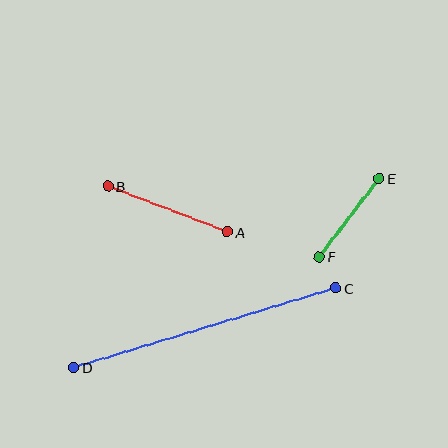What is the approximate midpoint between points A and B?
The midpoint is at approximately (168, 209) pixels.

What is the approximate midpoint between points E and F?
The midpoint is at approximately (349, 218) pixels.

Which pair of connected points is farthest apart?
Points C and D are farthest apart.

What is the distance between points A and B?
The distance is approximately 128 pixels.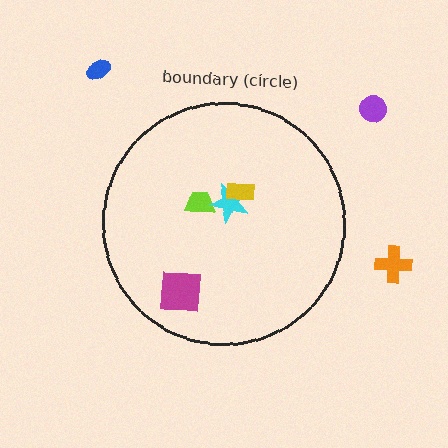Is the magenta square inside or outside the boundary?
Inside.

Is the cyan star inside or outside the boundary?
Inside.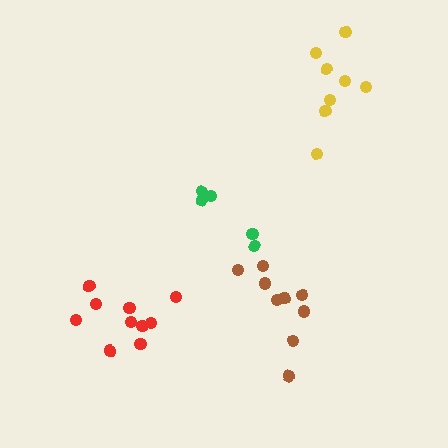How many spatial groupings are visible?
There are 4 spatial groupings.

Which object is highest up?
The yellow cluster is topmost.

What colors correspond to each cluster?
The clusters are colored: red, brown, yellow, green.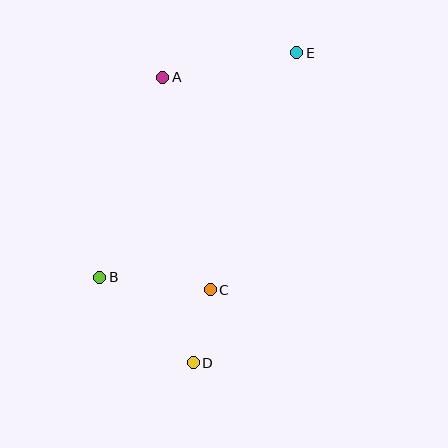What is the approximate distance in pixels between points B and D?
The distance between B and D is approximately 126 pixels.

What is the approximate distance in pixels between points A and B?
The distance between A and B is approximately 210 pixels.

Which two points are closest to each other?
Points C and D are closest to each other.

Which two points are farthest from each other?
Points D and E are farthest from each other.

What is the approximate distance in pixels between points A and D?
The distance between A and D is approximately 287 pixels.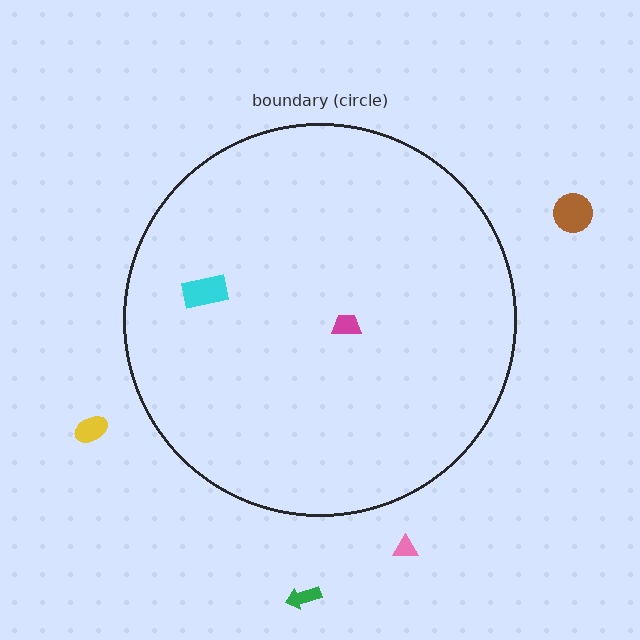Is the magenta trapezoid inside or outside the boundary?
Inside.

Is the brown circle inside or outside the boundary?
Outside.